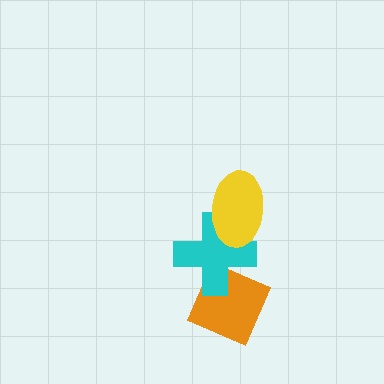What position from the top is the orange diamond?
The orange diamond is 3rd from the top.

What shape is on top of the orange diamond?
The cyan cross is on top of the orange diamond.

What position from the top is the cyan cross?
The cyan cross is 2nd from the top.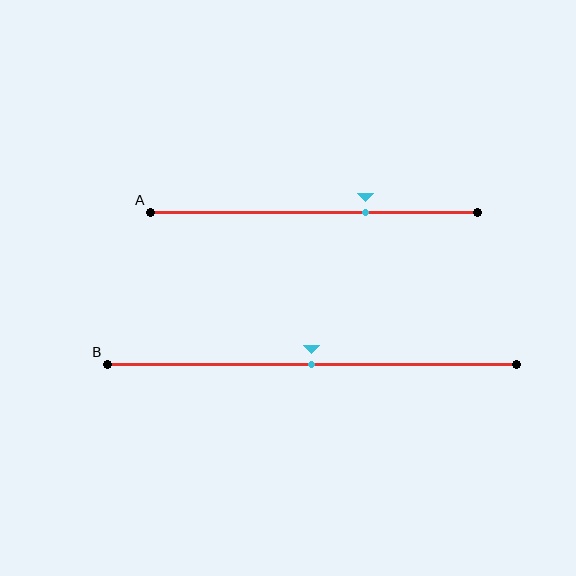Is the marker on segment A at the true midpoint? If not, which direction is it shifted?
No, the marker on segment A is shifted to the right by about 16% of the segment length.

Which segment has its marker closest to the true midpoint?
Segment B has its marker closest to the true midpoint.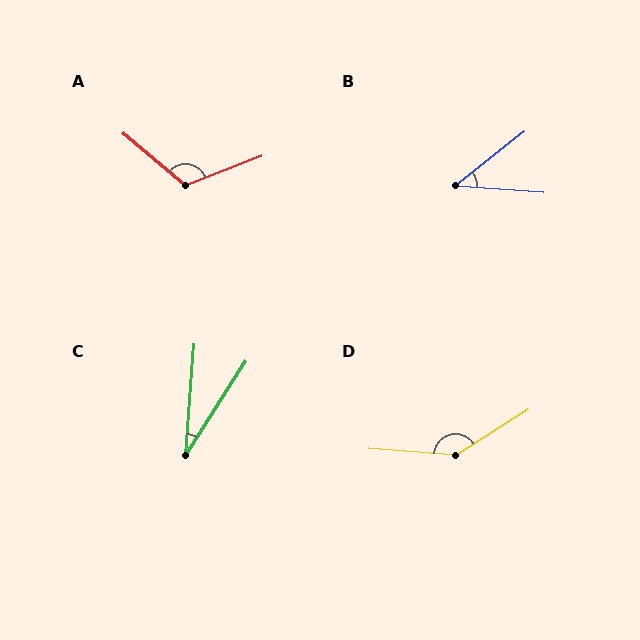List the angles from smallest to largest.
C (29°), B (42°), A (119°), D (144°).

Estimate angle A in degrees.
Approximately 119 degrees.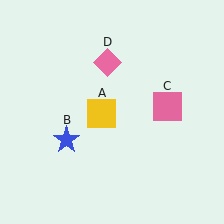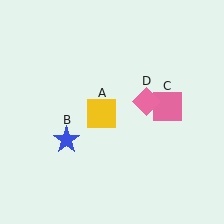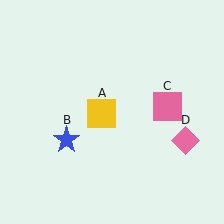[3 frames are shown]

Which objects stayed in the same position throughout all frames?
Yellow square (object A) and blue star (object B) and pink square (object C) remained stationary.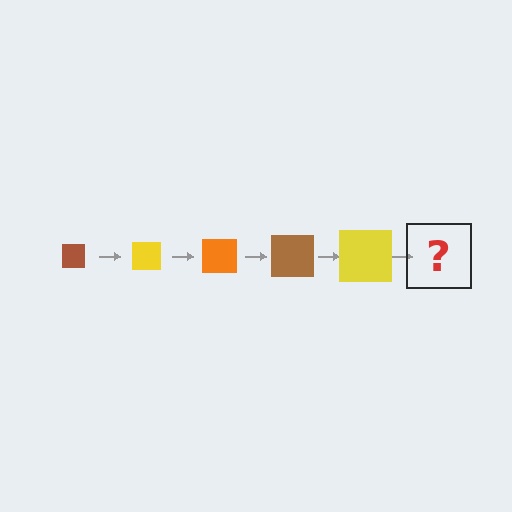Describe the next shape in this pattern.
It should be an orange square, larger than the previous one.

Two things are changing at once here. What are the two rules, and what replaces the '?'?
The two rules are that the square grows larger each step and the color cycles through brown, yellow, and orange. The '?' should be an orange square, larger than the previous one.